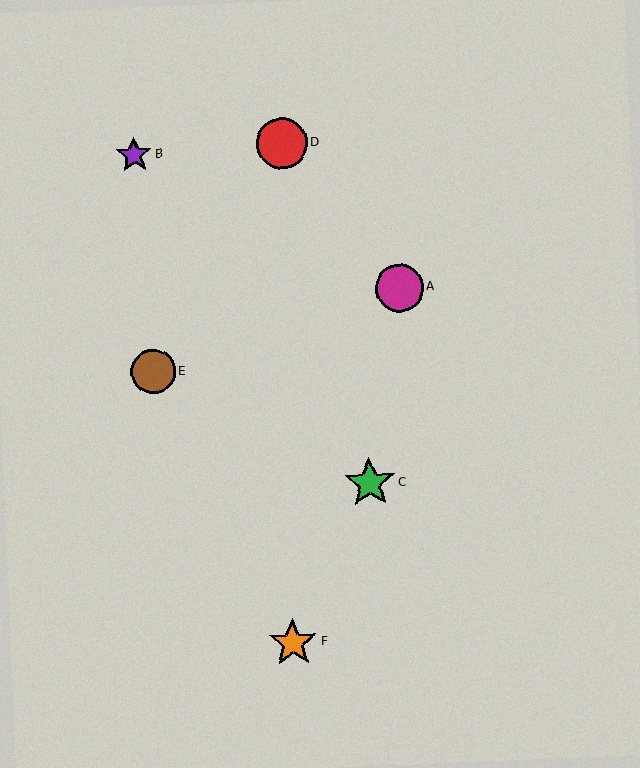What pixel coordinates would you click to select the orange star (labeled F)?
Click at (293, 643) to select the orange star F.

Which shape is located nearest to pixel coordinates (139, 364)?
The brown circle (labeled E) at (153, 372) is nearest to that location.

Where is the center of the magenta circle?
The center of the magenta circle is at (399, 288).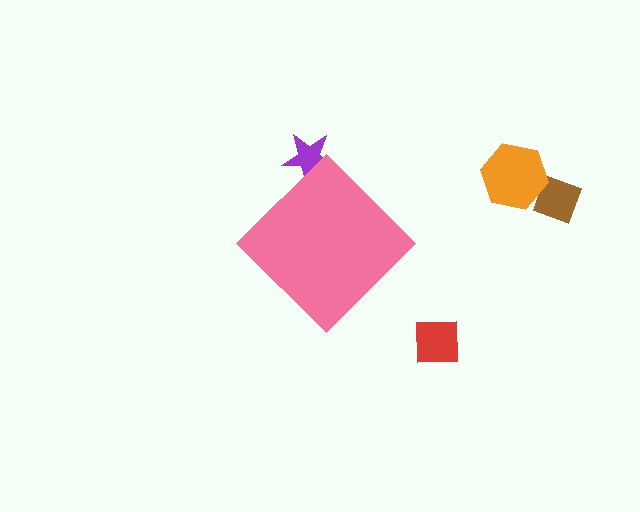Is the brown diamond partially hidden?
No, the brown diamond is fully visible.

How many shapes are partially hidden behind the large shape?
1 shape is partially hidden.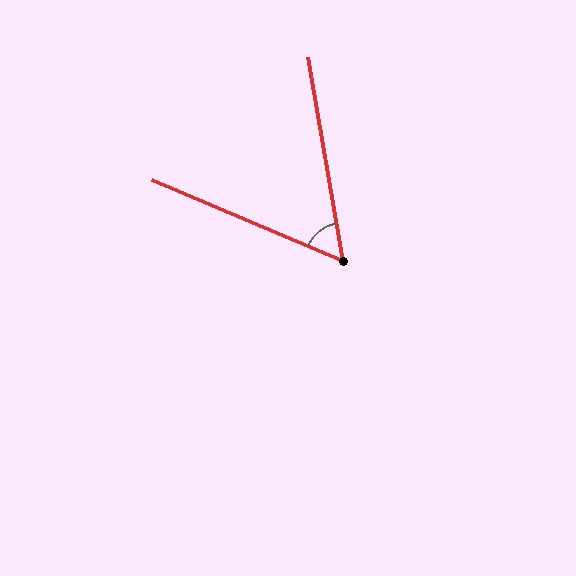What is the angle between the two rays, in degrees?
Approximately 57 degrees.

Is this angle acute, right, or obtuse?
It is acute.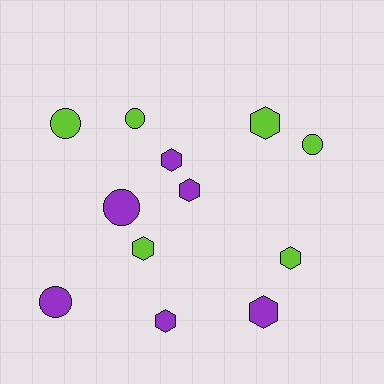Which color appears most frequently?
Purple, with 6 objects.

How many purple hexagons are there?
There are 4 purple hexagons.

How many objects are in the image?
There are 12 objects.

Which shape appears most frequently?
Hexagon, with 7 objects.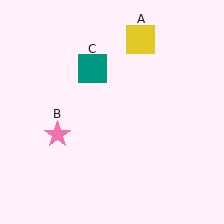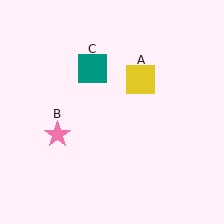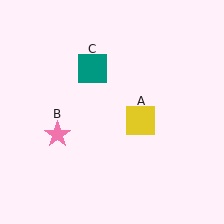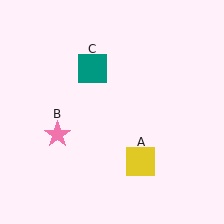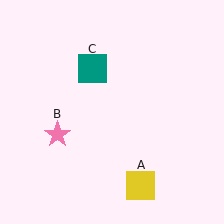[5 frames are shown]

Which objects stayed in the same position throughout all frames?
Pink star (object B) and teal square (object C) remained stationary.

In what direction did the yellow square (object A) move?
The yellow square (object A) moved down.